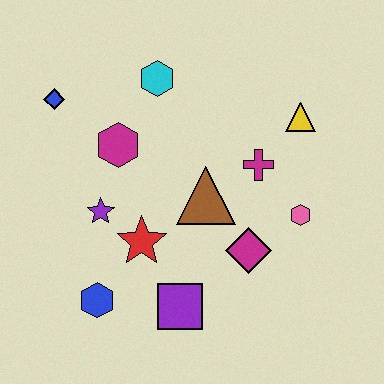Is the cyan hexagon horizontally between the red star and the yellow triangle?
Yes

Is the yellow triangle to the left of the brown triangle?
No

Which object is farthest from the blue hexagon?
The yellow triangle is farthest from the blue hexagon.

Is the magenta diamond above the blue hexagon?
Yes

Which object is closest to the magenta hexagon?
The purple star is closest to the magenta hexagon.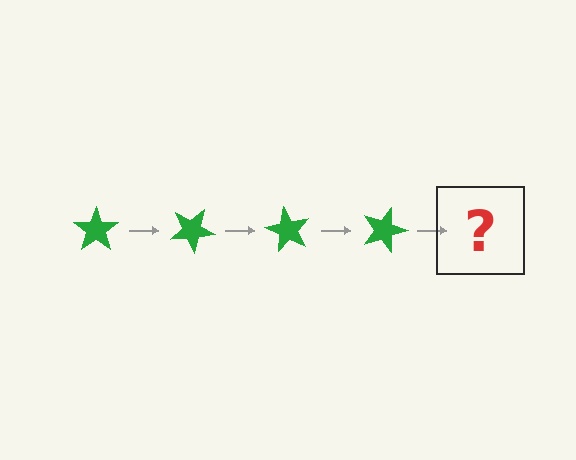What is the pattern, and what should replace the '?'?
The pattern is that the star rotates 30 degrees each step. The '?' should be a green star rotated 120 degrees.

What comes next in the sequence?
The next element should be a green star rotated 120 degrees.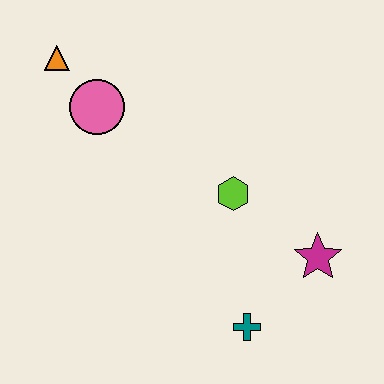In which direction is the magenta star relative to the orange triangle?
The magenta star is to the right of the orange triangle.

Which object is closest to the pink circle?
The orange triangle is closest to the pink circle.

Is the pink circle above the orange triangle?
No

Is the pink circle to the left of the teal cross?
Yes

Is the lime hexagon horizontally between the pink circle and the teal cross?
Yes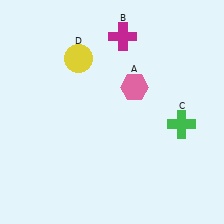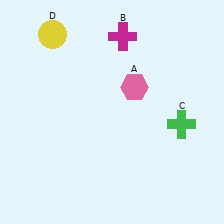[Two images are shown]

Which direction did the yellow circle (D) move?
The yellow circle (D) moved left.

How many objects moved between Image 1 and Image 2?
1 object moved between the two images.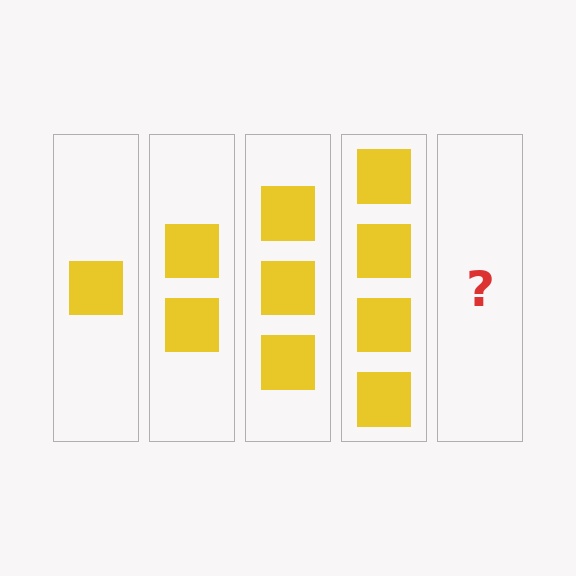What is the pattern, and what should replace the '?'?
The pattern is that each step adds one more square. The '?' should be 5 squares.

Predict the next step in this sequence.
The next step is 5 squares.